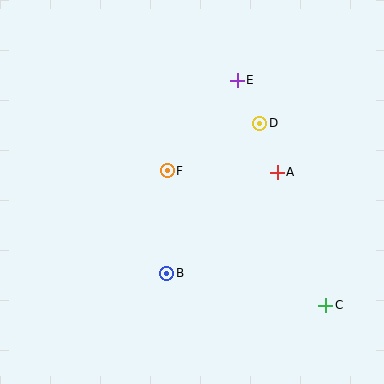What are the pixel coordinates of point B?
Point B is at (167, 273).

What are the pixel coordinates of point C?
Point C is at (326, 305).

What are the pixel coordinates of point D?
Point D is at (260, 123).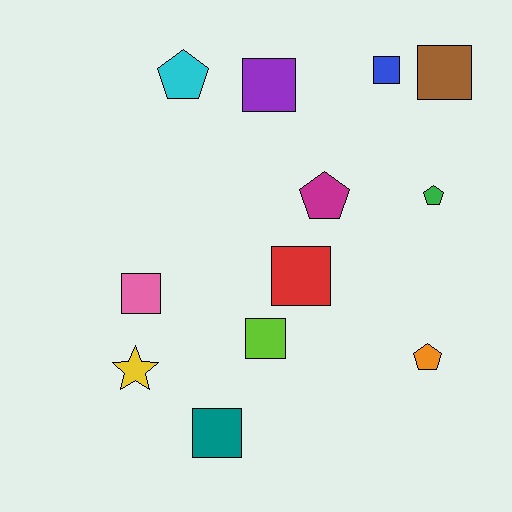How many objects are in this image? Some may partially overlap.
There are 12 objects.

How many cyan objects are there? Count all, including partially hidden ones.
There is 1 cyan object.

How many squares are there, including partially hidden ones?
There are 7 squares.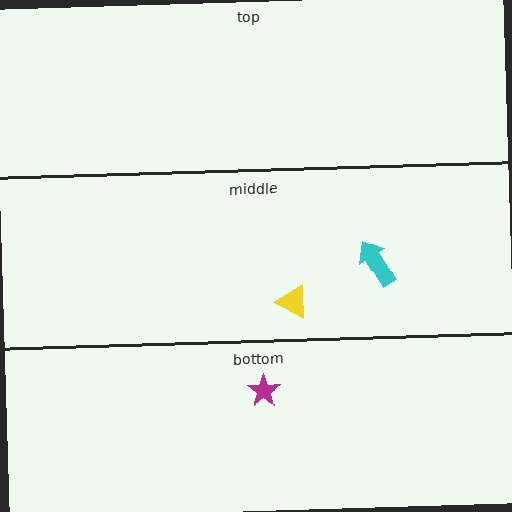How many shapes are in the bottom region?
1.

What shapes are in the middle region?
The yellow triangle, the cyan arrow.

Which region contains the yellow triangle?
The middle region.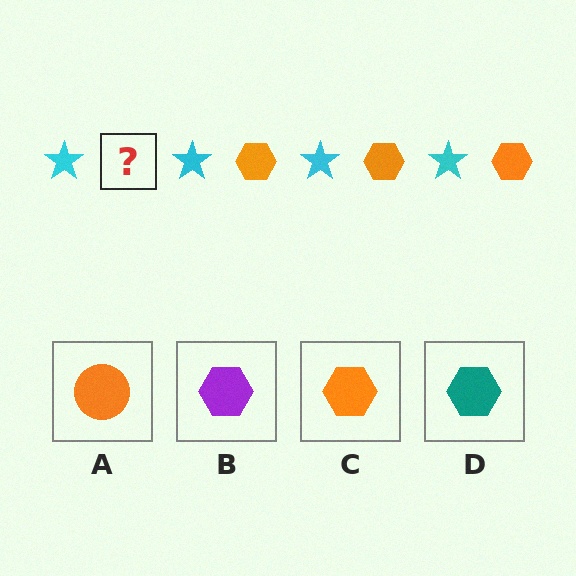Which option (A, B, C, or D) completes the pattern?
C.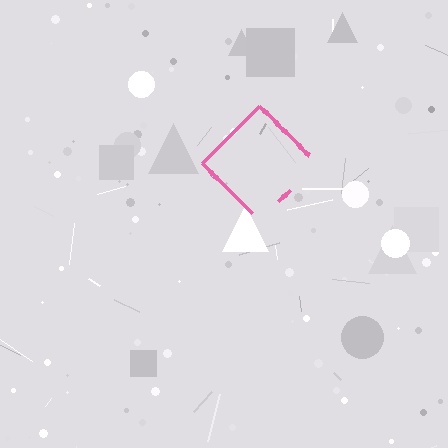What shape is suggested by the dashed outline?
The dashed outline suggests a diamond.